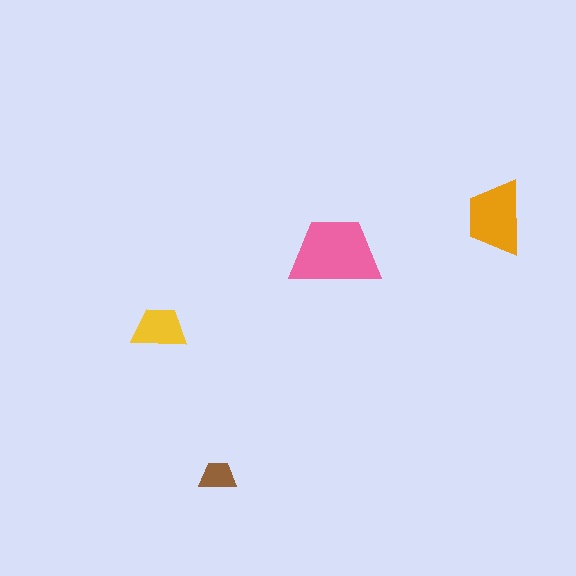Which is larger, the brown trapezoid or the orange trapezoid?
The orange one.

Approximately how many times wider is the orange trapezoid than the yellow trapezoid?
About 1.5 times wider.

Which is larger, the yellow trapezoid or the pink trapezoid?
The pink one.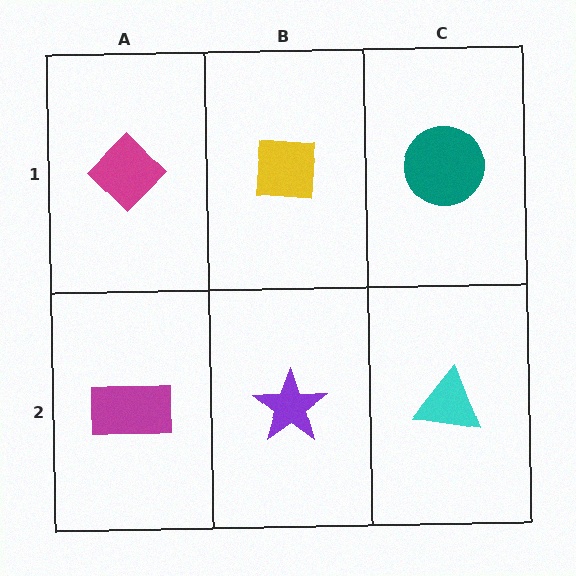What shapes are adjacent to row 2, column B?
A yellow square (row 1, column B), a magenta rectangle (row 2, column A), a cyan triangle (row 2, column C).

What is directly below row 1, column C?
A cyan triangle.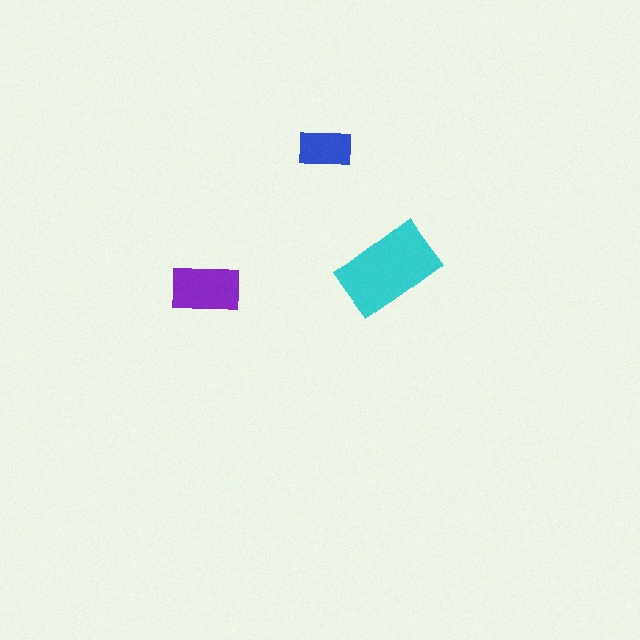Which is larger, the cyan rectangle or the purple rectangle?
The cyan one.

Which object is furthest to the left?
The purple rectangle is leftmost.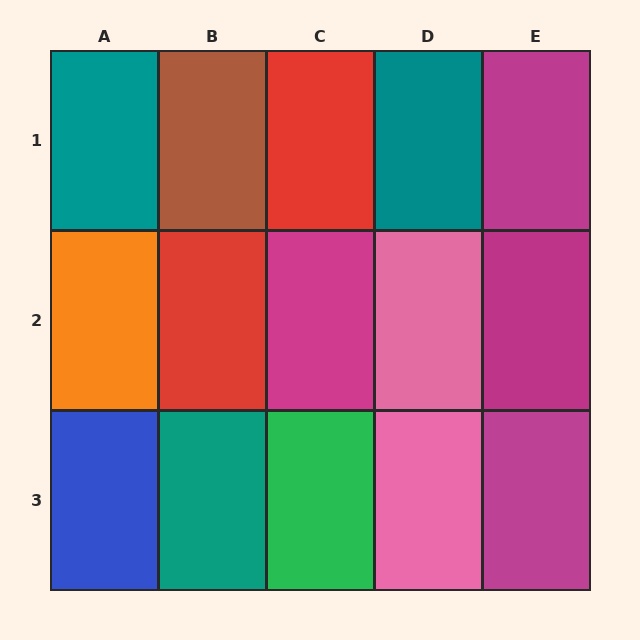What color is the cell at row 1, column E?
Magenta.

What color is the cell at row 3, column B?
Teal.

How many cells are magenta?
4 cells are magenta.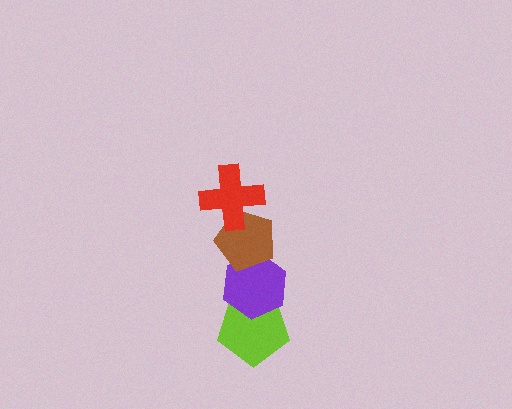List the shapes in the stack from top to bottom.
From top to bottom: the red cross, the brown pentagon, the purple hexagon, the lime pentagon.